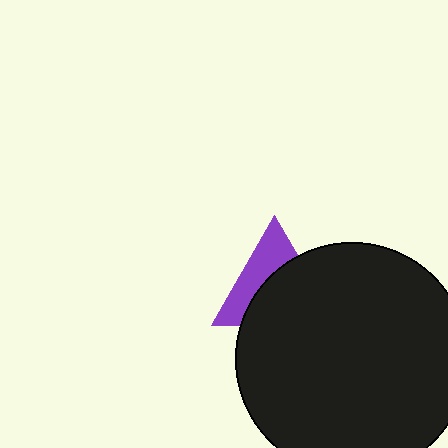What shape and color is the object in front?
The object in front is a black circle.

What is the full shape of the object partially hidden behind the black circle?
The partially hidden object is a purple triangle.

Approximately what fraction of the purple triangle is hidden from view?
Roughly 57% of the purple triangle is hidden behind the black circle.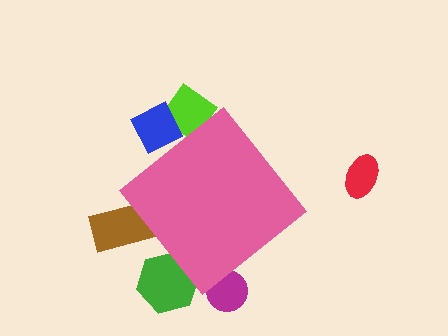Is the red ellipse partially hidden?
No, the red ellipse is fully visible.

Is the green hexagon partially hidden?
Yes, the green hexagon is partially hidden behind the pink diamond.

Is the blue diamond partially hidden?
Yes, the blue diamond is partially hidden behind the pink diamond.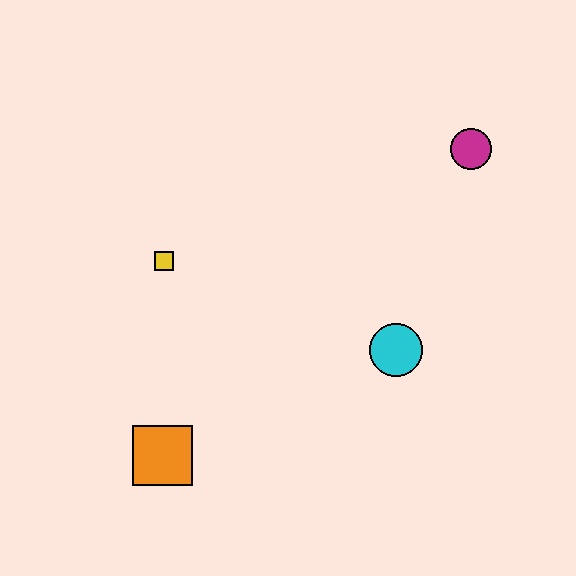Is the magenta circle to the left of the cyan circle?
No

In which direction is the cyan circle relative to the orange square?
The cyan circle is to the right of the orange square.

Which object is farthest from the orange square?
The magenta circle is farthest from the orange square.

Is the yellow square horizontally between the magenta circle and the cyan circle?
No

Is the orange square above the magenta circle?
No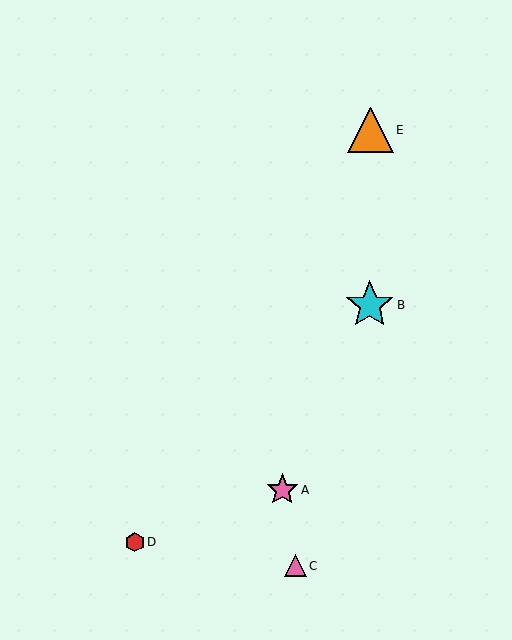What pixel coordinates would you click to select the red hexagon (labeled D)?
Click at (135, 542) to select the red hexagon D.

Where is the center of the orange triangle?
The center of the orange triangle is at (370, 130).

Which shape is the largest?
The cyan star (labeled B) is the largest.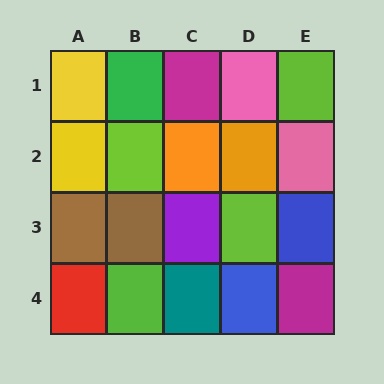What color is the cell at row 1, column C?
Magenta.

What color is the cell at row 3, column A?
Brown.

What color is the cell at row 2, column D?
Orange.